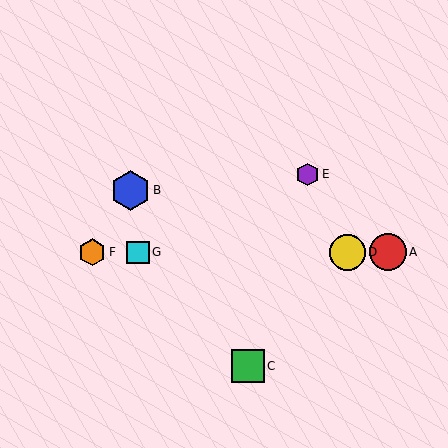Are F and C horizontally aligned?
No, F is at y≈252 and C is at y≈366.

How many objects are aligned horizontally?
4 objects (A, D, F, G) are aligned horizontally.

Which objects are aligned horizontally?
Objects A, D, F, G are aligned horizontally.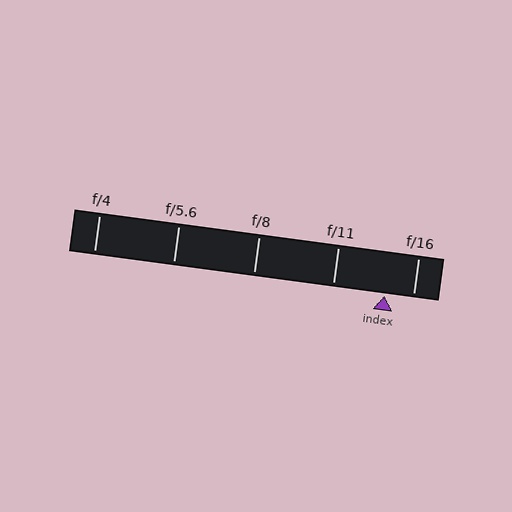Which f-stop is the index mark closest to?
The index mark is closest to f/16.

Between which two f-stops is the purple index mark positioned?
The index mark is between f/11 and f/16.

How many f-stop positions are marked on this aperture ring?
There are 5 f-stop positions marked.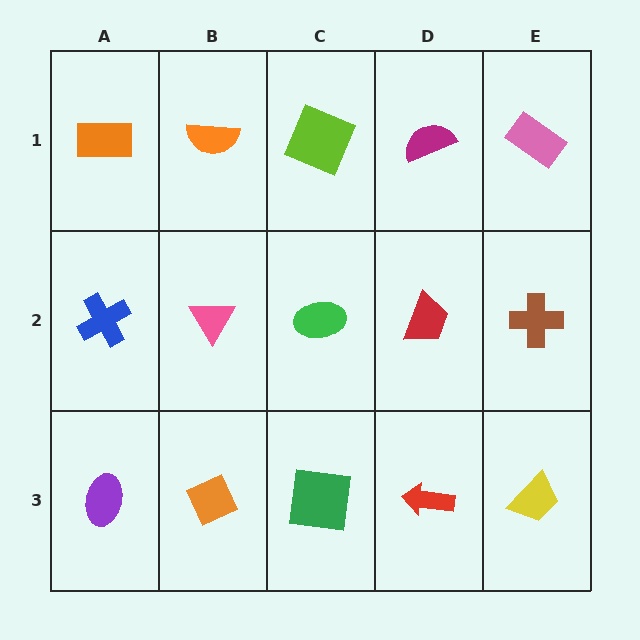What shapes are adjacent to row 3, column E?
A brown cross (row 2, column E), a red arrow (row 3, column D).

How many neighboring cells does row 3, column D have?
3.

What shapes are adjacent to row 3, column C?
A green ellipse (row 2, column C), an orange diamond (row 3, column B), a red arrow (row 3, column D).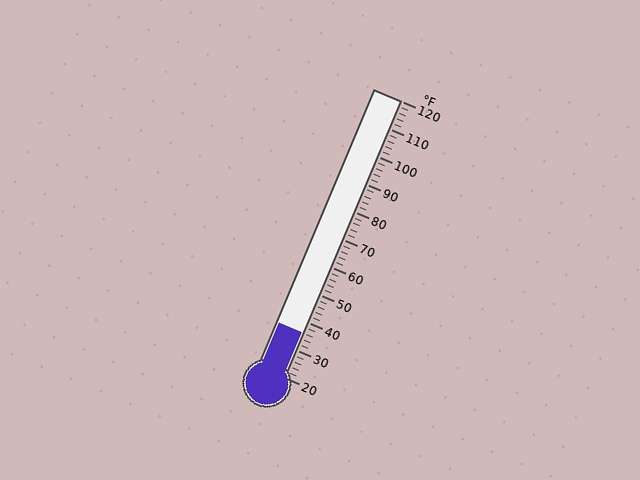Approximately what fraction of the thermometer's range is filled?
The thermometer is filled to approximately 15% of its range.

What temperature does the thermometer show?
The thermometer shows approximately 36°F.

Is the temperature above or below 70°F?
The temperature is below 70°F.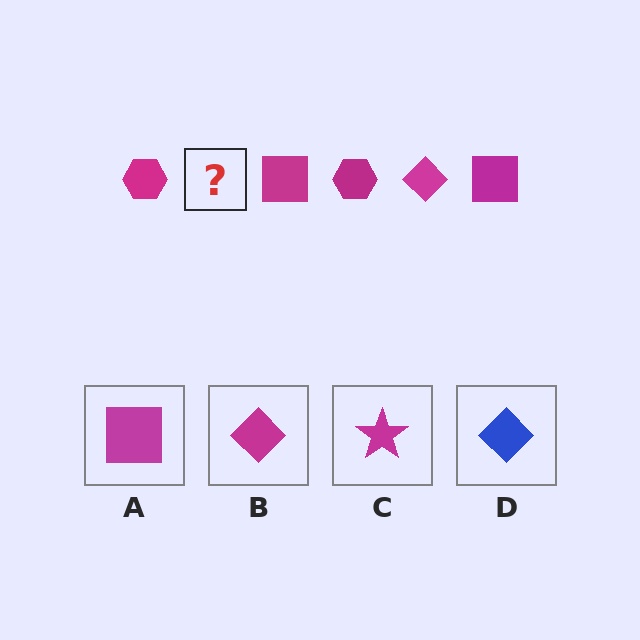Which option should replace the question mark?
Option B.